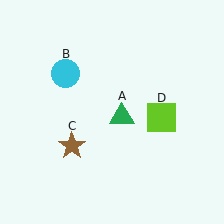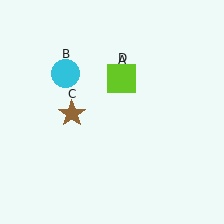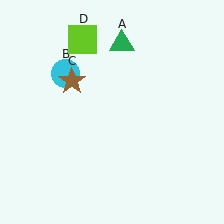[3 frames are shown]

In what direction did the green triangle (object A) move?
The green triangle (object A) moved up.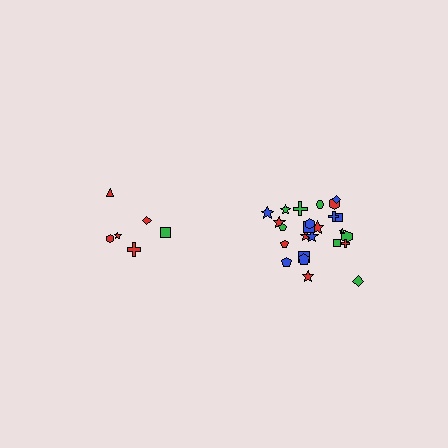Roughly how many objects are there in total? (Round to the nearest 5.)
Roughly 30 objects in total.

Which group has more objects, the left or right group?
The right group.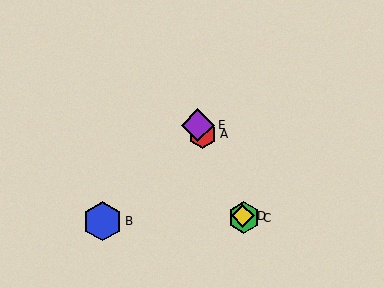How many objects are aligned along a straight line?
4 objects (A, C, D, E) are aligned along a straight line.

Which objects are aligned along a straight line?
Objects A, C, D, E are aligned along a straight line.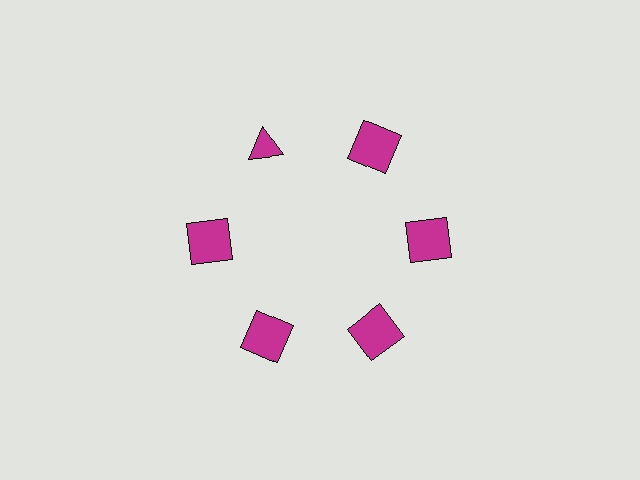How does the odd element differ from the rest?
It has a different shape: triangle instead of square.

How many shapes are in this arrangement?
There are 6 shapes arranged in a ring pattern.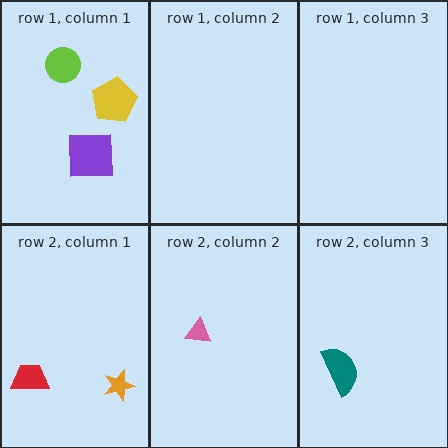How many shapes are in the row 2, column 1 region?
2.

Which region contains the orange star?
The row 2, column 1 region.